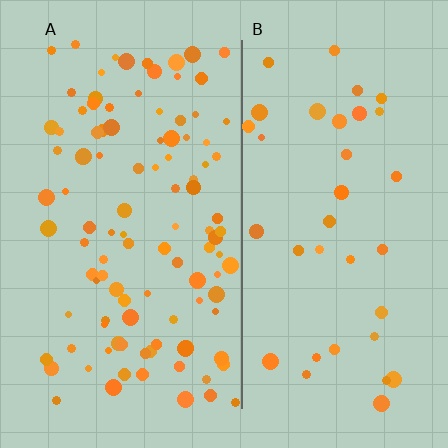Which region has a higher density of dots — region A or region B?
A (the left).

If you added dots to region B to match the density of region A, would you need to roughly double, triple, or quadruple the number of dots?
Approximately triple.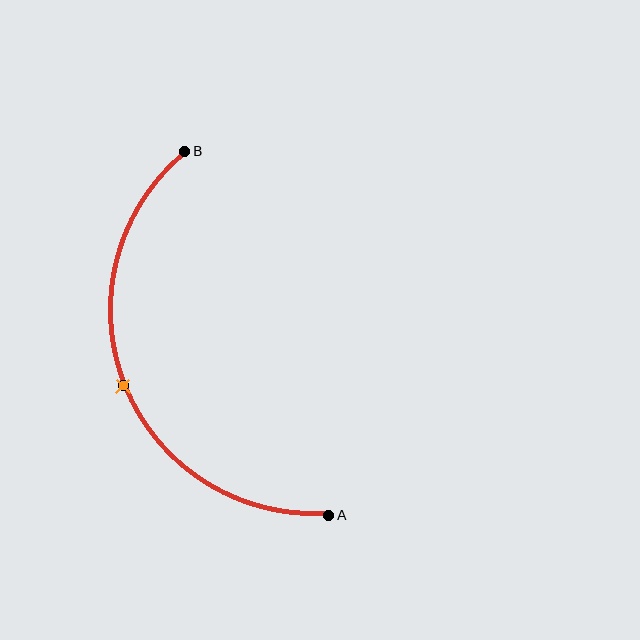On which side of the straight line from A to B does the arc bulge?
The arc bulges to the left of the straight line connecting A and B.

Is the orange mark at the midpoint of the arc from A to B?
Yes. The orange mark lies on the arc at equal arc-length from both A and B — it is the arc midpoint.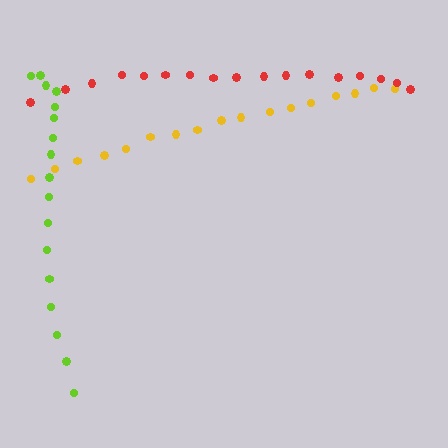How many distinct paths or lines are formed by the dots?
There are 3 distinct paths.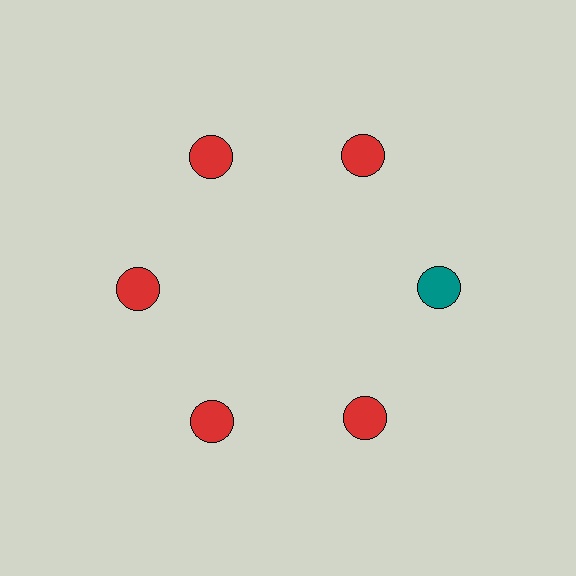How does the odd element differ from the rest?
It has a different color: teal instead of red.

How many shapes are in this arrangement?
There are 6 shapes arranged in a ring pattern.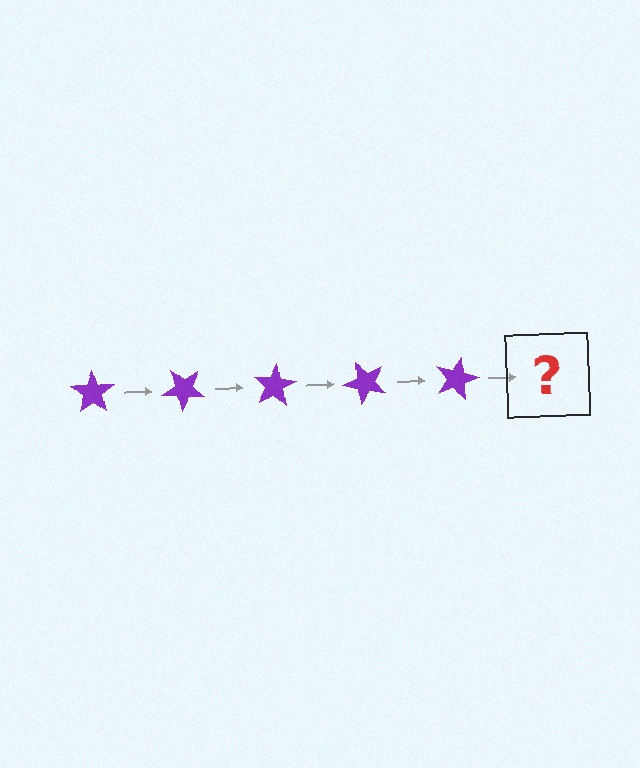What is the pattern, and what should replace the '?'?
The pattern is that the star rotates 40 degrees each step. The '?' should be a purple star rotated 200 degrees.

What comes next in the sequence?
The next element should be a purple star rotated 200 degrees.